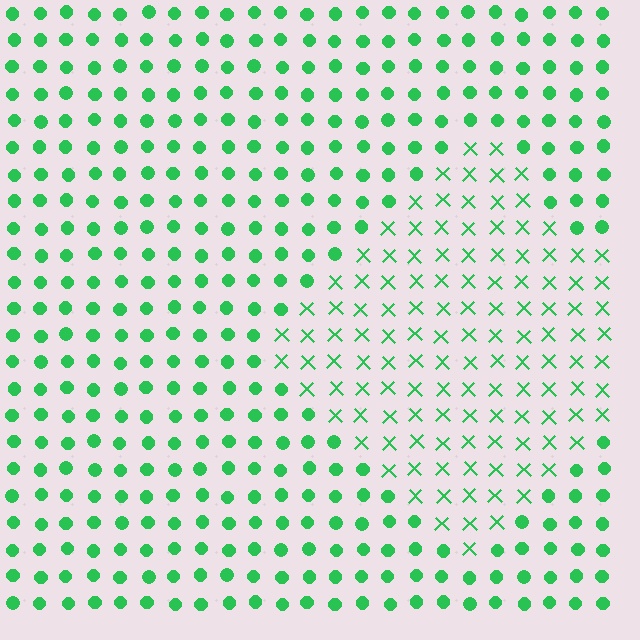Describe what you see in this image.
The image is filled with small green elements arranged in a uniform grid. A diamond-shaped region contains X marks, while the surrounding area contains circles. The boundary is defined purely by the change in element shape.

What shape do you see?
I see a diamond.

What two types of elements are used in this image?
The image uses X marks inside the diamond region and circles outside it.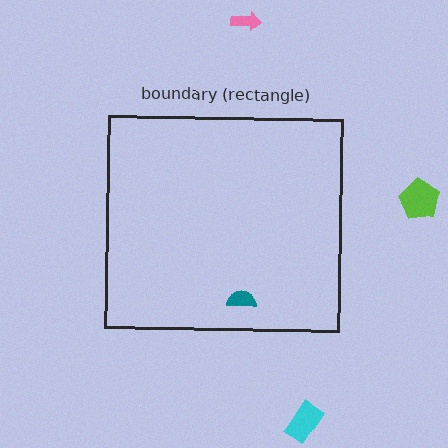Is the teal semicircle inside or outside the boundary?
Inside.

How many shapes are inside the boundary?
1 inside, 3 outside.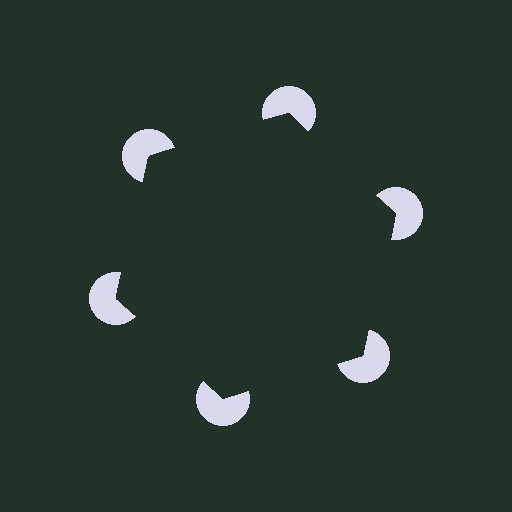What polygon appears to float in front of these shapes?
An illusory hexagon — its edges are inferred from the aligned wedge cuts in the pac-man discs, not physically drawn.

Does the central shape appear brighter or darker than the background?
It typically appears slightly darker than the background, even though no actual brightness change is drawn.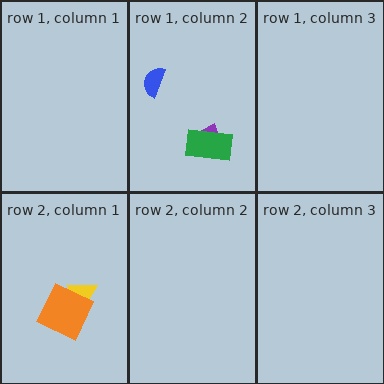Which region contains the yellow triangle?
The row 2, column 1 region.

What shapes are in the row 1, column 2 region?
The blue semicircle, the purple arrow, the green rectangle.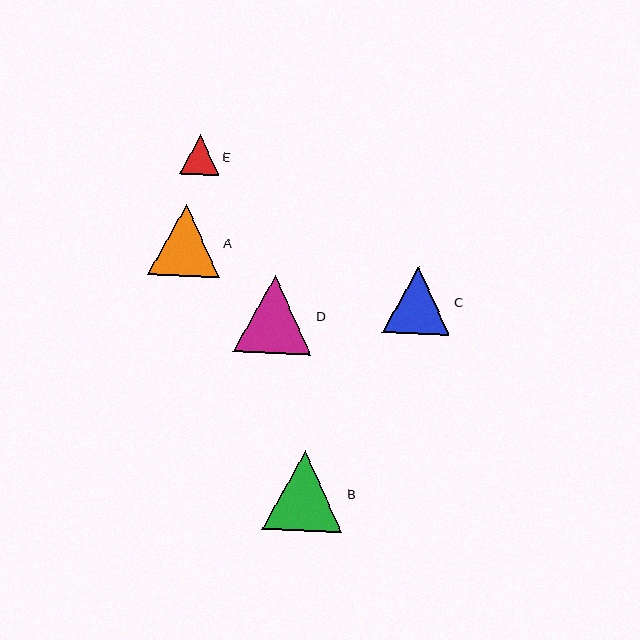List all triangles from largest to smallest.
From largest to smallest: B, D, A, C, E.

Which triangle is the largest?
Triangle B is the largest with a size of approximately 81 pixels.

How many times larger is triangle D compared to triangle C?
Triangle D is approximately 1.2 times the size of triangle C.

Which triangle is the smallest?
Triangle E is the smallest with a size of approximately 40 pixels.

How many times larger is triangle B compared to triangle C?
Triangle B is approximately 1.2 times the size of triangle C.